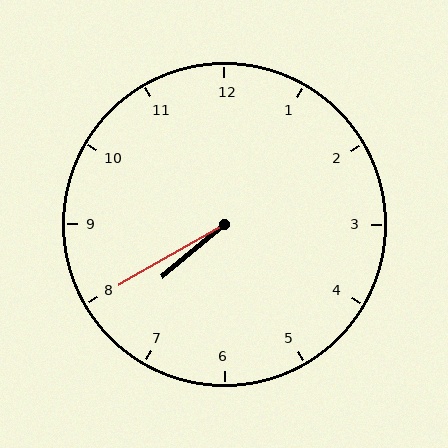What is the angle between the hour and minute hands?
Approximately 10 degrees.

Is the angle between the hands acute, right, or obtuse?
It is acute.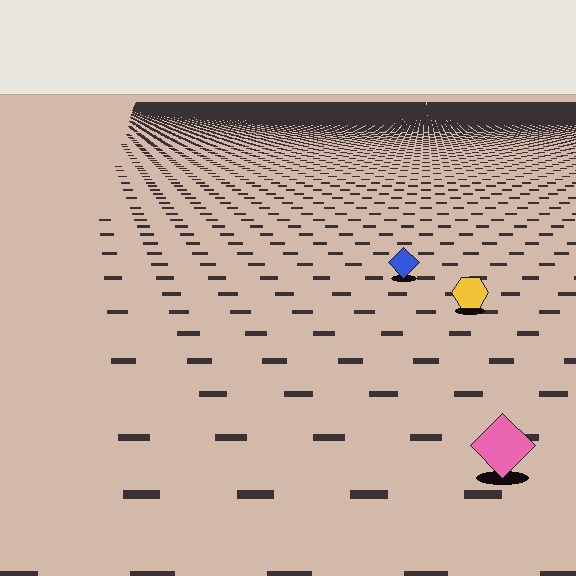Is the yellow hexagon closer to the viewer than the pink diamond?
No. The pink diamond is closer — you can tell from the texture gradient: the ground texture is coarser near it.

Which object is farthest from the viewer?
The blue diamond is farthest from the viewer. It appears smaller and the ground texture around it is denser.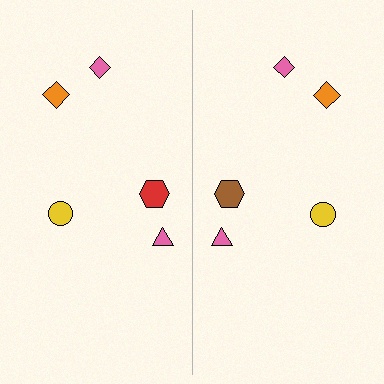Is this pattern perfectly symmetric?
No, the pattern is not perfectly symmetric. The brown hexagon on the right side breaks the symmetry — its mirror counterpart is red.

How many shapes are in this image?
There are 10 shapes in this image.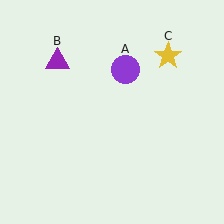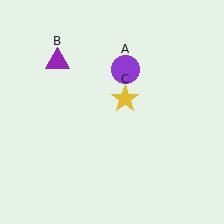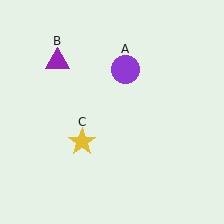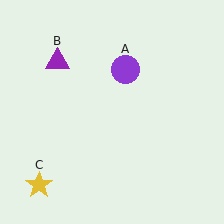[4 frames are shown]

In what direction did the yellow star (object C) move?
The yellow star (object C) moved down and to the left.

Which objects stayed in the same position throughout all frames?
Purple circle (object A) and purple triangle (object B) remained stationary.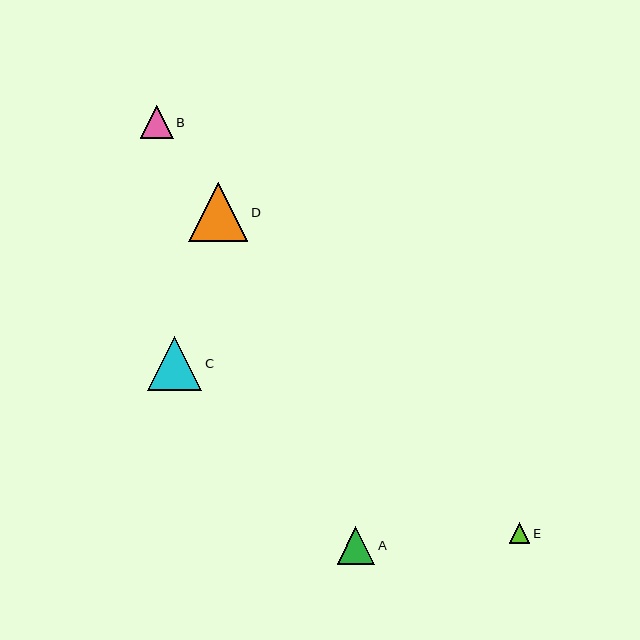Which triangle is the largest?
Triangle D is the largest with a size of approximately 59 pixels.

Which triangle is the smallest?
Triangle E is the smallest with a size of approximately 20 pixels.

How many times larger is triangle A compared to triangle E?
Triangle A is approximately 1.9 times the size of triangle E.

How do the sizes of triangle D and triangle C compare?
Triangle D and triangle C are approximately the same size.